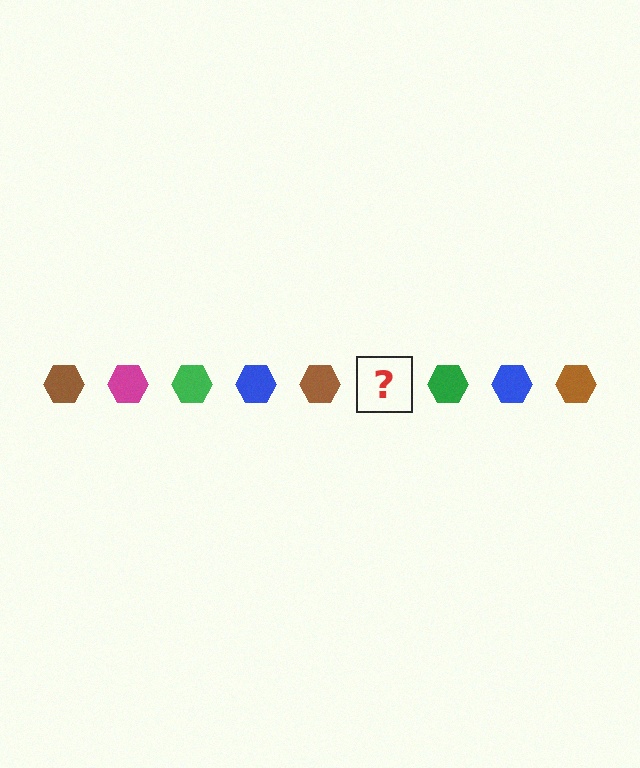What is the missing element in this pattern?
The missing element is a magenta hexagon.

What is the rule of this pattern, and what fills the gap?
The rule is that the pattern cycles through brown, magenta, green, blue hexagons. The gap should be filled with a magenta hexagon.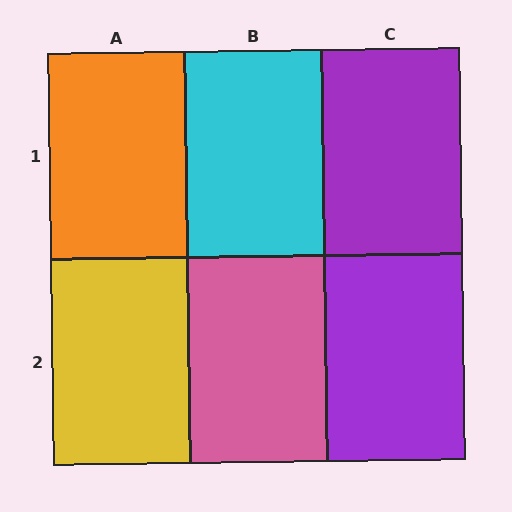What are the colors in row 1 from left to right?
Orange, cyan, purple.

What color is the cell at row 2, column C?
Purple.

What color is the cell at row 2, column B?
Pink.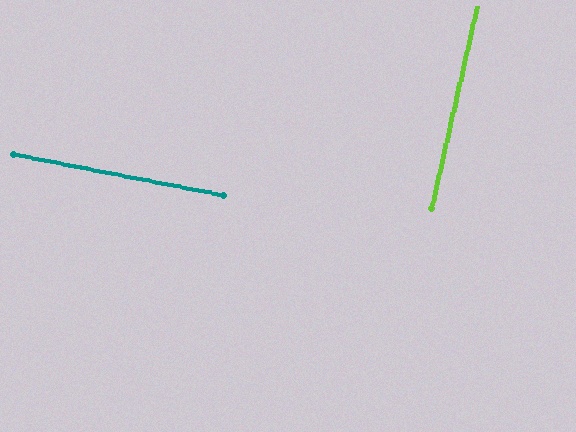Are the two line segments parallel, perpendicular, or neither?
Perpendicular — they meet at approximately 88°.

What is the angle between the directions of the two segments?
Approximately 88 degrees.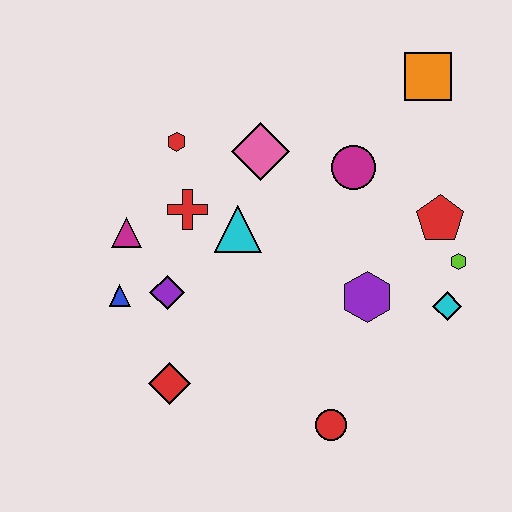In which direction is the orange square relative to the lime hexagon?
The orange square is above the lime hexagon.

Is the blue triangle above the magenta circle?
No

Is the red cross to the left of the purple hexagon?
Yes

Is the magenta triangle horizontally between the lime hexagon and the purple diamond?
No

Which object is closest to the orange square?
The magenta circle is closest to the orange square.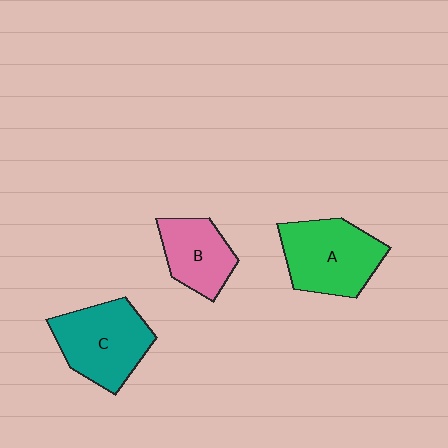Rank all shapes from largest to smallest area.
From largest to smallest: A (green), C (teal), B (pink).